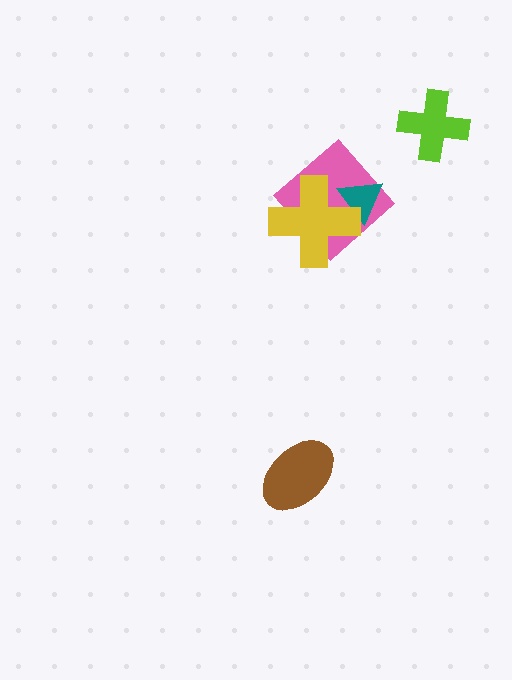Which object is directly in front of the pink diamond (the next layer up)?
The teal triangle is directly in front of the pink diamond.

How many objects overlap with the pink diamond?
2 objects overlap with the pink diamond.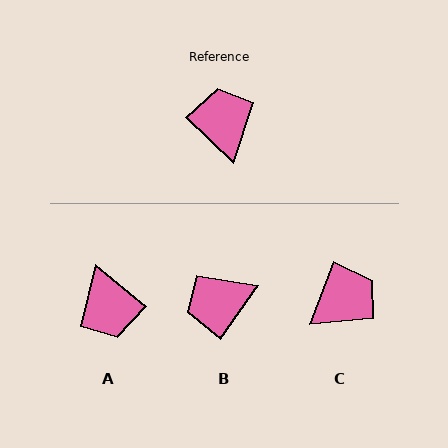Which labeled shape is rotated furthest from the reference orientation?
A, about 175 degrees away.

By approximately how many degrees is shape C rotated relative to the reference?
Approximately 67 degrees clockwise.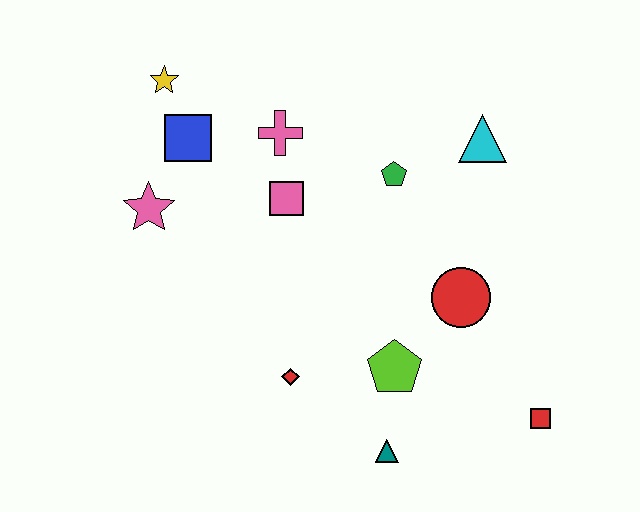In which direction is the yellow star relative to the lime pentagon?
The yellow star is above the lime pentagon.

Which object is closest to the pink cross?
The pink square is closest to the pink cross.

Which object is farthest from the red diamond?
The yellow star is farthest from the red diamond.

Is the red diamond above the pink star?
No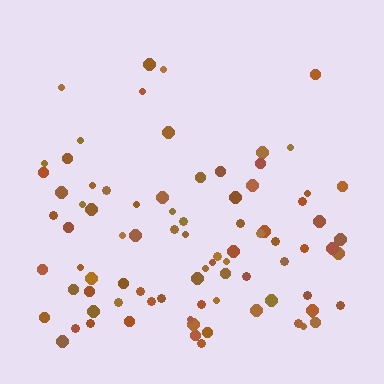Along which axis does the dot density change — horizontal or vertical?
Vertical.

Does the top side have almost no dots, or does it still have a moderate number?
Still a moderate number, just noticeably fewer than the bottom.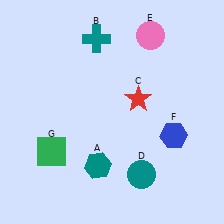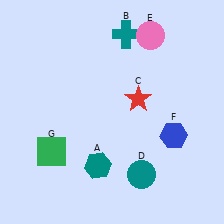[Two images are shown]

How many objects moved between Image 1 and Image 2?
1 object moved between the two images.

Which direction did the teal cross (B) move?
The teal cross (B) moved right.